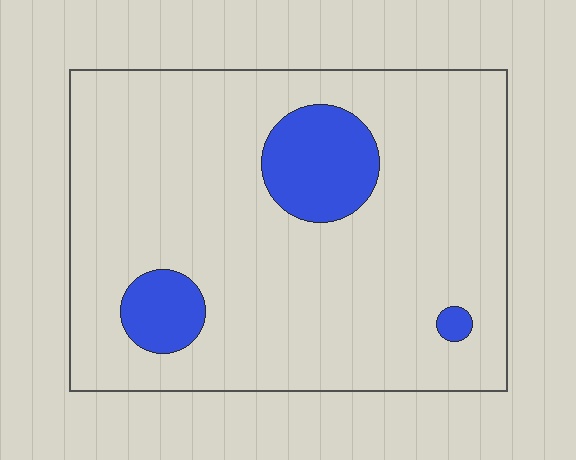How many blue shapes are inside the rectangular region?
3.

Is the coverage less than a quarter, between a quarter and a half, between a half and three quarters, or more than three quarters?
Less than a quarter.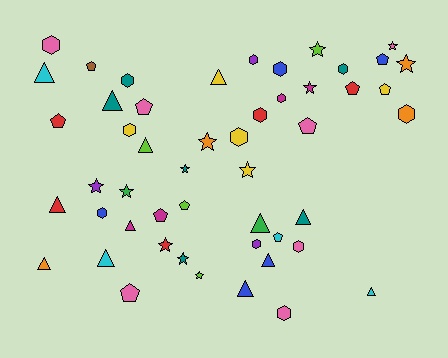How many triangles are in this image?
There are 13 triangles.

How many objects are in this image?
There are 50 objects.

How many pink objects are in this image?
There are 7 pink objects.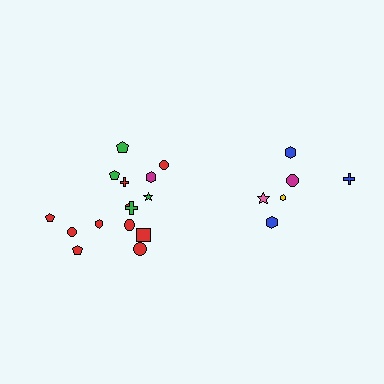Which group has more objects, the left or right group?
The left group.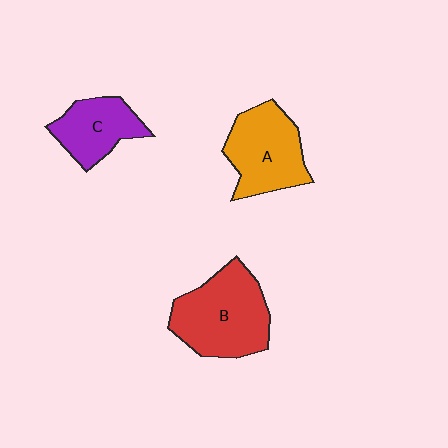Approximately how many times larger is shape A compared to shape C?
Approximately 1.3 times.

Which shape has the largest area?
Shape B (red).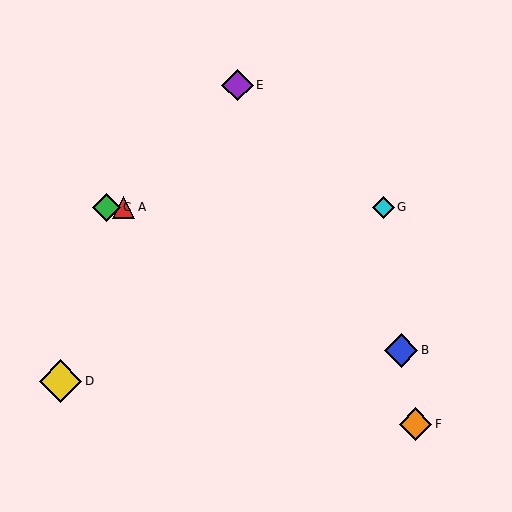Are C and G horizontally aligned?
Yes, both are at y≈207.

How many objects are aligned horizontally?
3 objects (A, C, G) are aligned horizontally.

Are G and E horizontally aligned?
No, G is at y≈207 and E is at y≈85.